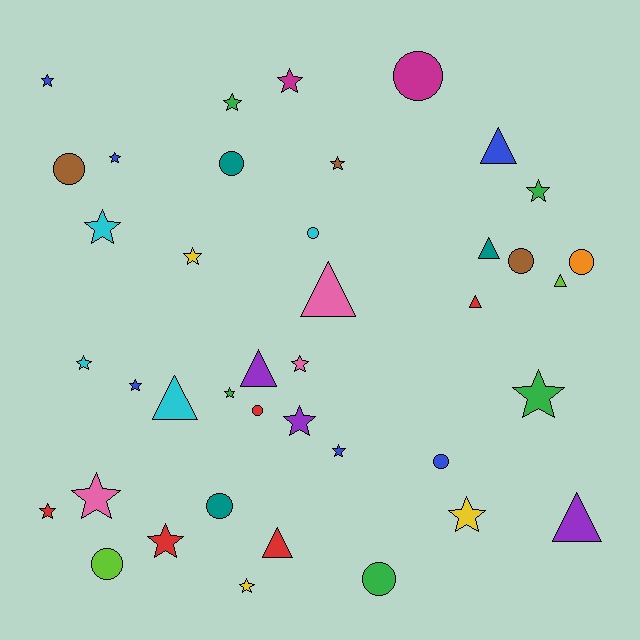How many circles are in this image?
There are 11 circles.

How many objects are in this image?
There are 40 objects.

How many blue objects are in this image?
There are 6 blue objects.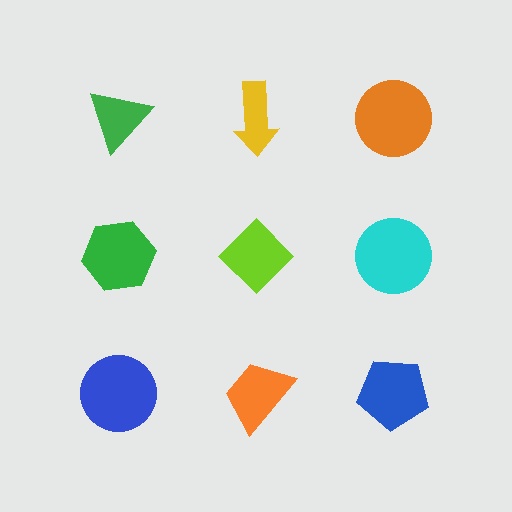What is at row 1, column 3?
An orange circle.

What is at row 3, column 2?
An orange trapezoid.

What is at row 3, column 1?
A blue circle.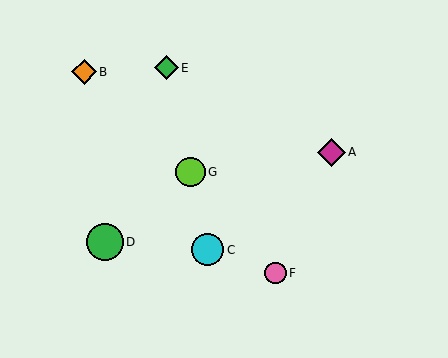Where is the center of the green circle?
The center of the green circle is at (105, 242).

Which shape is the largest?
The green circle (labeled D) is the largest.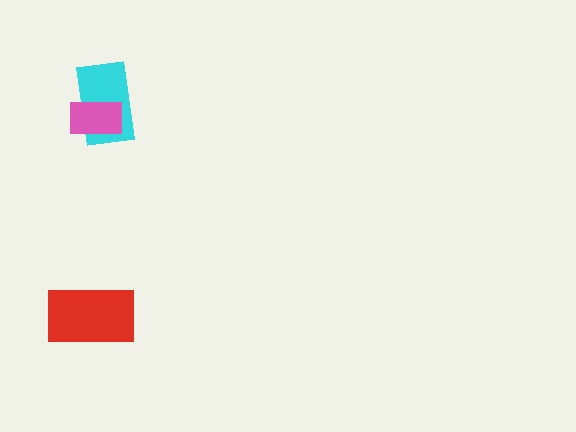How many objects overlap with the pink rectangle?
1 object overlaps with the pink rectangle.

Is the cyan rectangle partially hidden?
Yes, it is partially covered by another shape.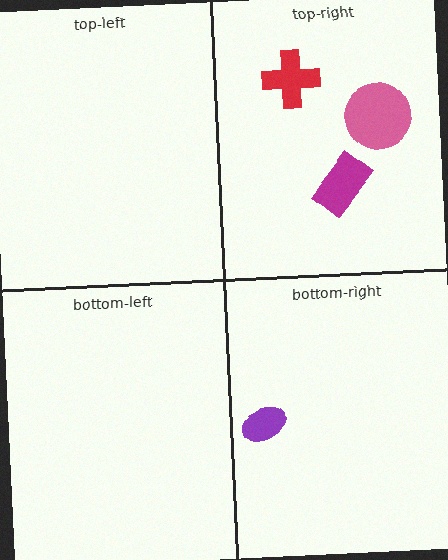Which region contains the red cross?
The top-right region.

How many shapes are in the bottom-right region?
1.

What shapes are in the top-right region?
The pink circle, the magenta rectangle, the red cross.